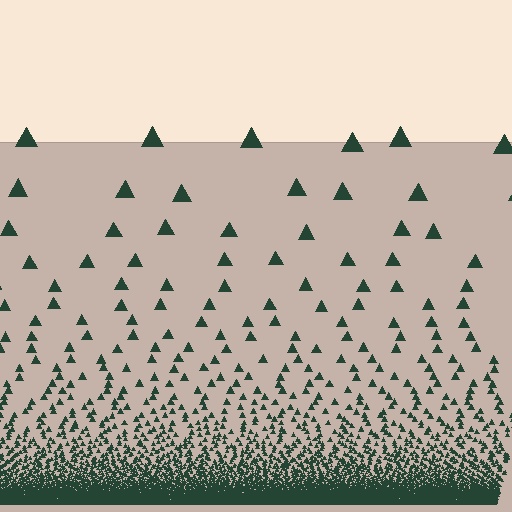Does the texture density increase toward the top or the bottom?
Density increases toward the bottom.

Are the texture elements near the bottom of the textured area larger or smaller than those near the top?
Smaller. The gradient is inverted — elements near the bottom are smaller and denser.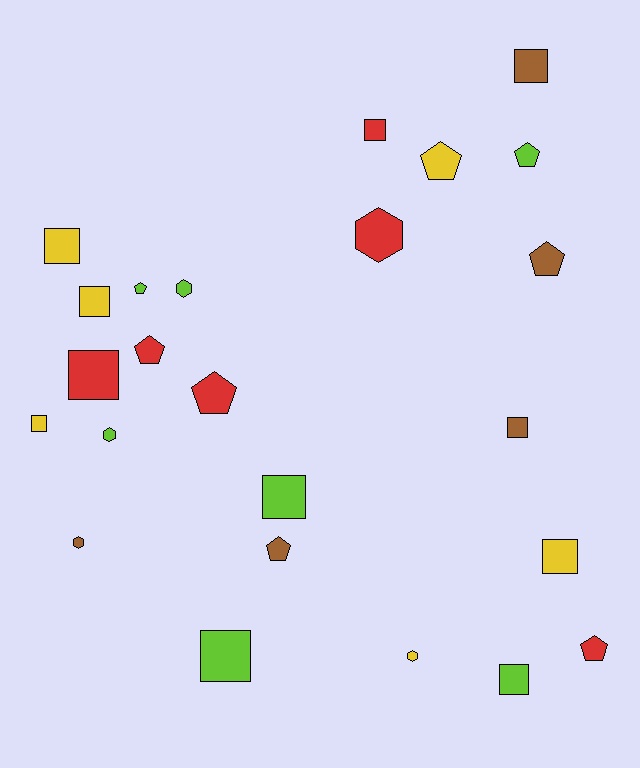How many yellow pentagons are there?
There is 1 yellow pentagon.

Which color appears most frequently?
Lime, with 7 objects.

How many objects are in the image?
There are 24 objects.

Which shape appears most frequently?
Square, with 11 objects.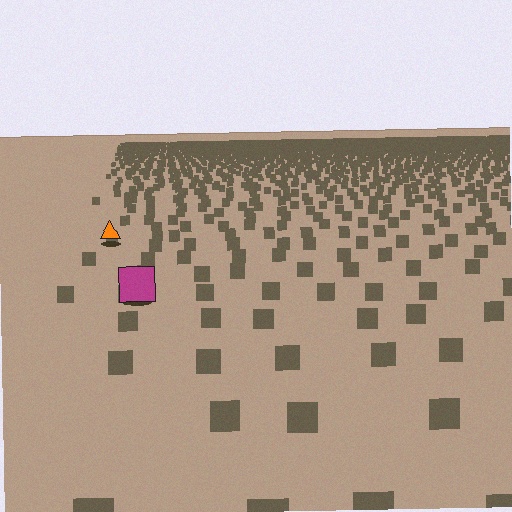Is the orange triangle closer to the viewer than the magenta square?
No. The magenta square is closer — you can tell from the texture gradient: the ground texture is coarser near it.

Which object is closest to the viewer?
The magenta square is closest. The texture marks near it are larger and more spread out.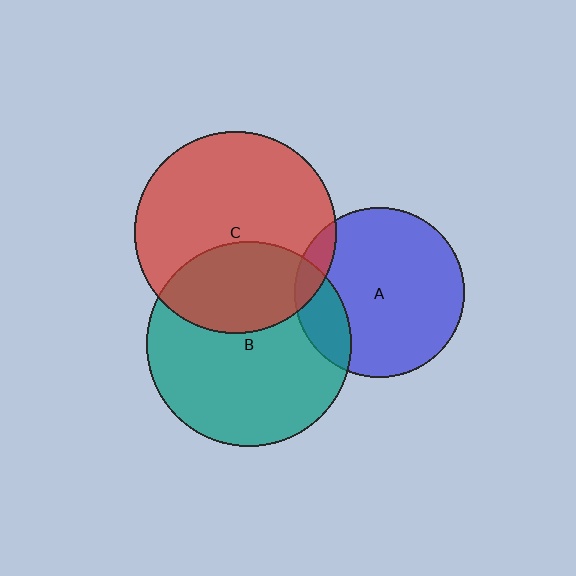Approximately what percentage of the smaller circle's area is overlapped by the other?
Approximately 10%.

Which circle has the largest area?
Circle B (teal).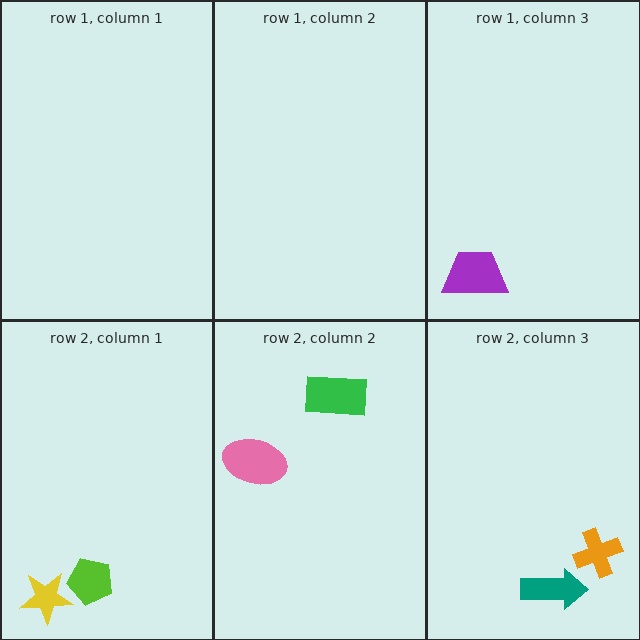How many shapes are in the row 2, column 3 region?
2.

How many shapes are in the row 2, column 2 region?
2.